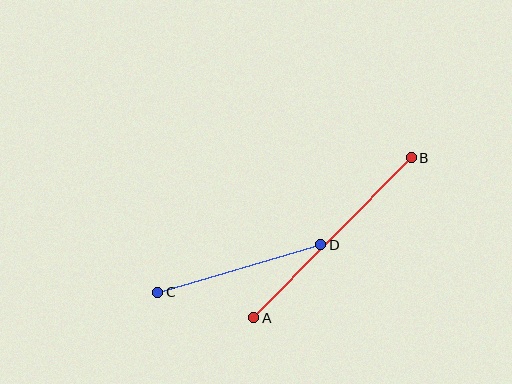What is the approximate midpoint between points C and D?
The midpoint is at approximately (239, 269) pixels.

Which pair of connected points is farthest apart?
Points A and B are farthest apart.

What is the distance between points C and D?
The distance is approximately 170 pixels.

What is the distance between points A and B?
The distance is approximately 225 pixels.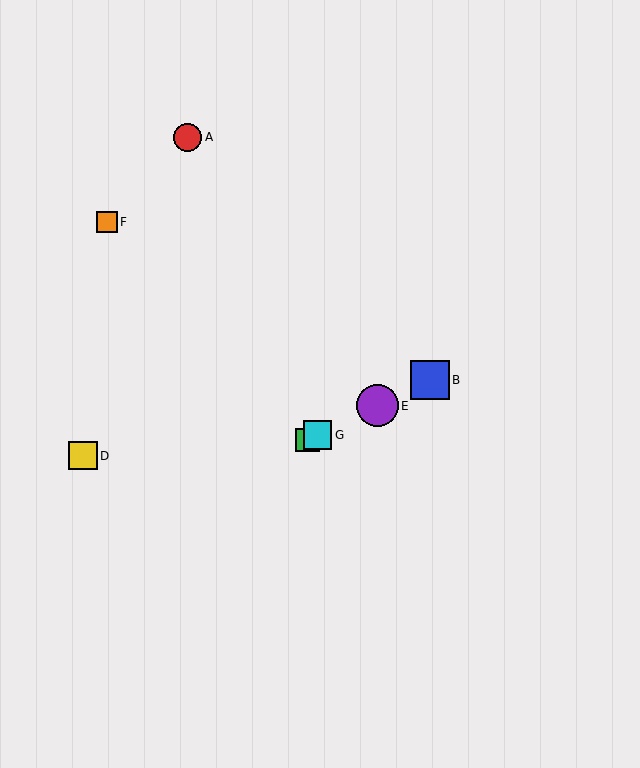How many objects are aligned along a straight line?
4 objects (B, C, E, G) are aligned along a straight line.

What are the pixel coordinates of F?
Object F is at (107, 222).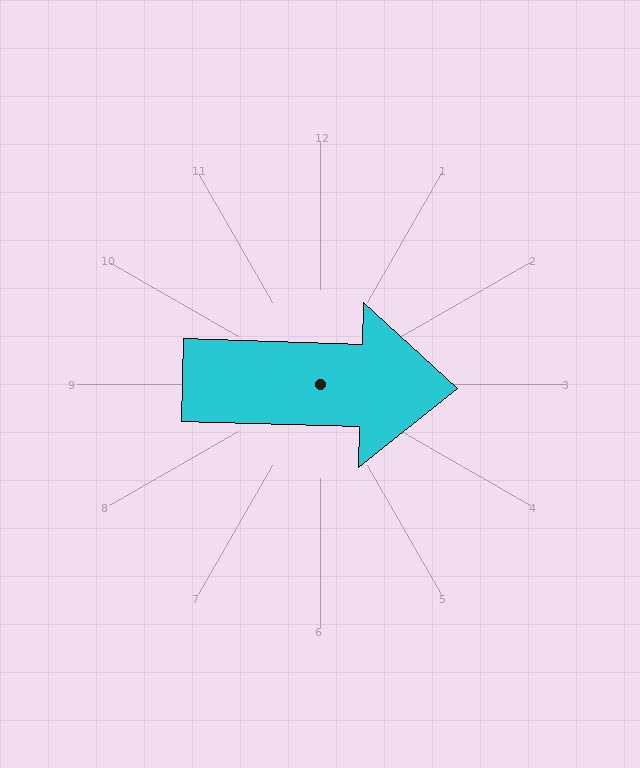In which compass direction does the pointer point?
East.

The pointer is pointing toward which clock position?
Roughly 3 o'clock.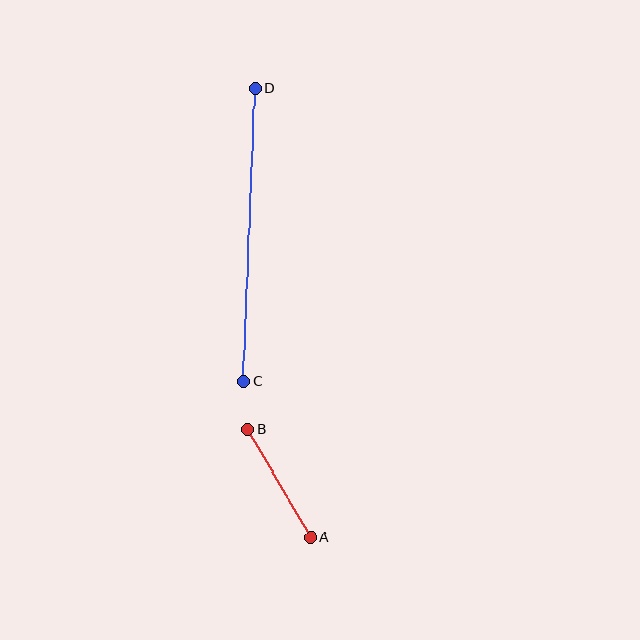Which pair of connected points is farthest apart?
Points C and D are farthest apart.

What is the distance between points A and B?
The distance is approximately 125 pixels.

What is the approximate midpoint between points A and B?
The midpoint is at approximately (279, 483) pixels.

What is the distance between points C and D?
The distance is approximately 293 pixels.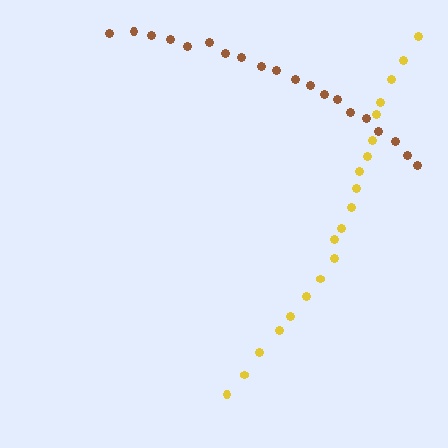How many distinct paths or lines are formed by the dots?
There are 2 distinct paths.